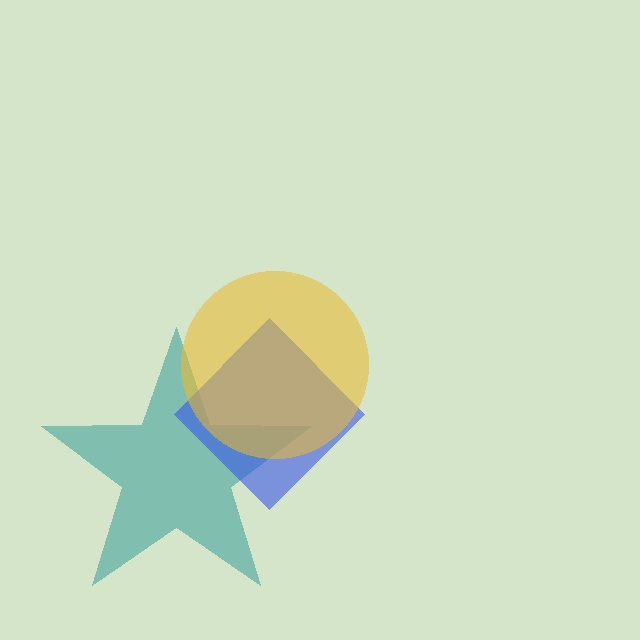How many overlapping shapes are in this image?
There are 3 overlapping shapes in the image.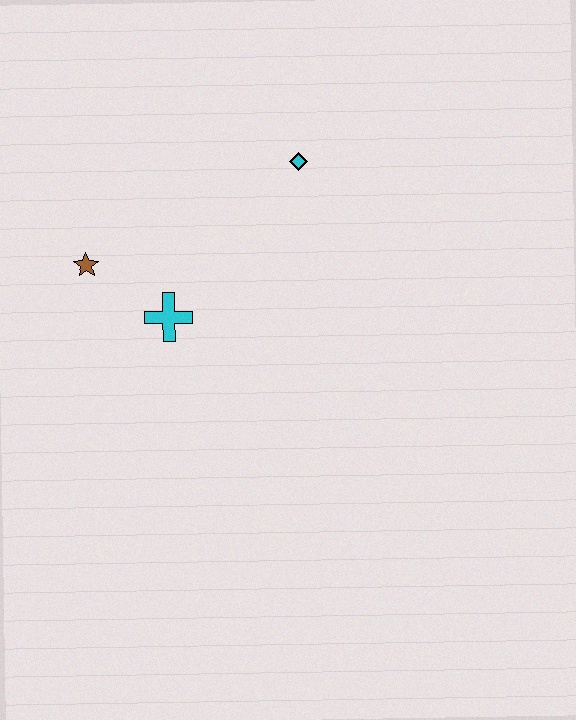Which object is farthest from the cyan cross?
The cyan diamond is farthest from the cyan cross.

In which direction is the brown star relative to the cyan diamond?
The brown star is to the left of the cyan diamond.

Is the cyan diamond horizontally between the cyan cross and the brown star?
No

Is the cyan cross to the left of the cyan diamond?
Yes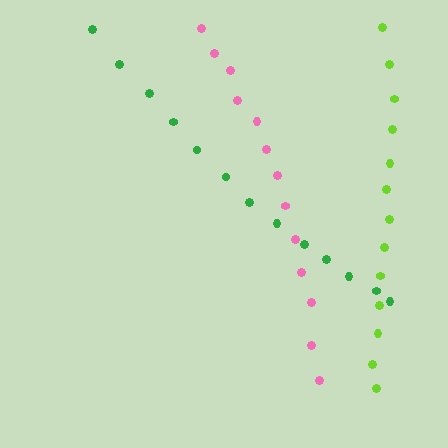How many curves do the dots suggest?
There are 3 distinct paths.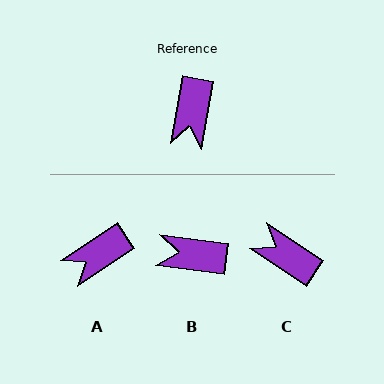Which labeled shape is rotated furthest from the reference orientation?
C, about 113 degrees away.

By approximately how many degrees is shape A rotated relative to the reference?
Approximately 46 degrees clockwise.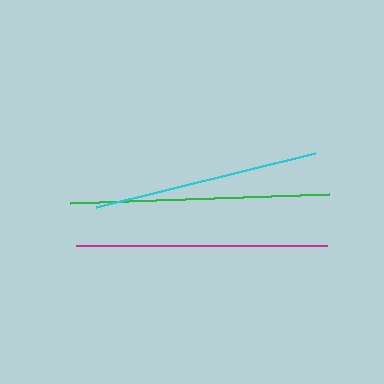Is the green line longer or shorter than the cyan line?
The green line is longer than the cyan line.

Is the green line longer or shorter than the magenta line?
The green line is longer than the magenta line.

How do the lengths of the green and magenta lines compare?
The green and magenta lines are approximately the same length.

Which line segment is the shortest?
The cyan line is the shortest at approximately 225 pixels.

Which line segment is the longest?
The green line is the longest at approximately 259 pixels.